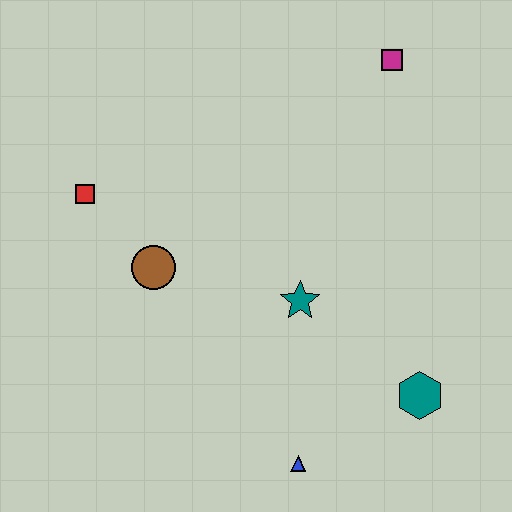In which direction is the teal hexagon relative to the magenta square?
The teal hexagon is below the magenta square.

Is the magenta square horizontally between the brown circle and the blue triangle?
No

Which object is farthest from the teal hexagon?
The red square is farthest from the teal hexagon.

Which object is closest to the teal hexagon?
The blue triangle is closest to the teal hexagon.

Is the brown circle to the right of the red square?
Yes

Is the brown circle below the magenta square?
Yes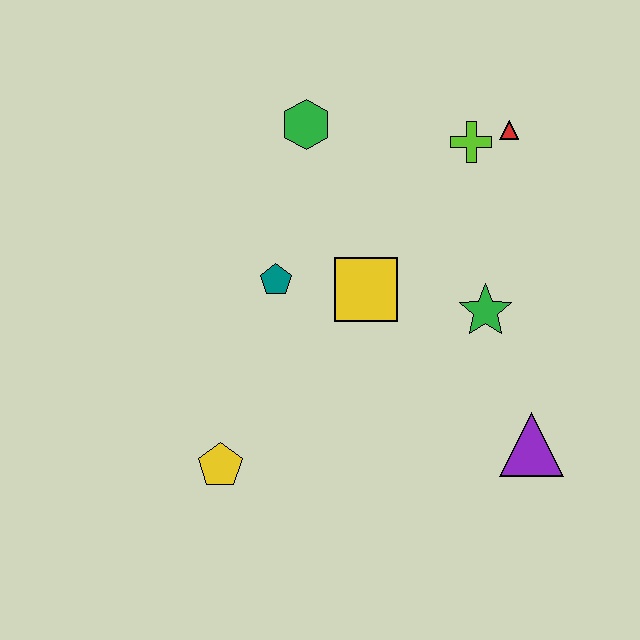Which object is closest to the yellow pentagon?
The teal pentagon is closest to the yellow pentagon.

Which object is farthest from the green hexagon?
The purple triangle is farthest from the green hexagon.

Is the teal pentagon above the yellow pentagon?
Yes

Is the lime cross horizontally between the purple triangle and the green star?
No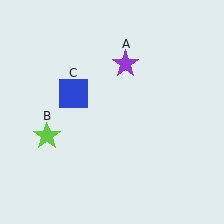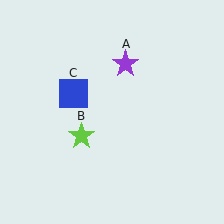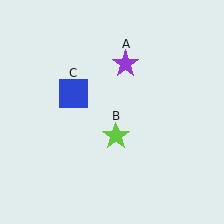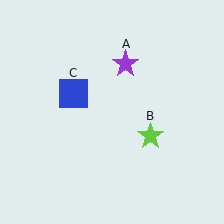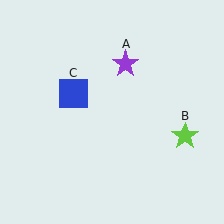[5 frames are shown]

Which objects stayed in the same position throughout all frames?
Purple star (object A) and blue square (object C) remained stationary.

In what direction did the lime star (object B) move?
The lime star (object B) moved right.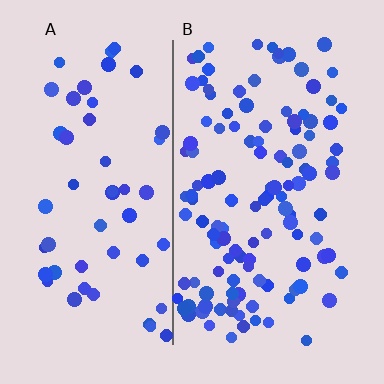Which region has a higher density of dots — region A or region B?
B (the right).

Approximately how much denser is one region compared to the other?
Approximately 2.3× — region B over region A.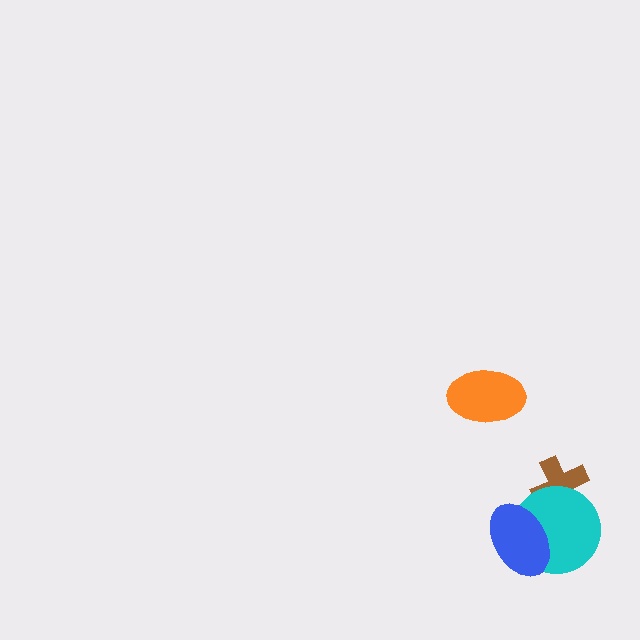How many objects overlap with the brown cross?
1 object overlaps with the brown cross.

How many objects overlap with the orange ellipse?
0 objects overlap with the orange ellipse.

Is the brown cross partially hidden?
Yes, it is partially covered by another shape.